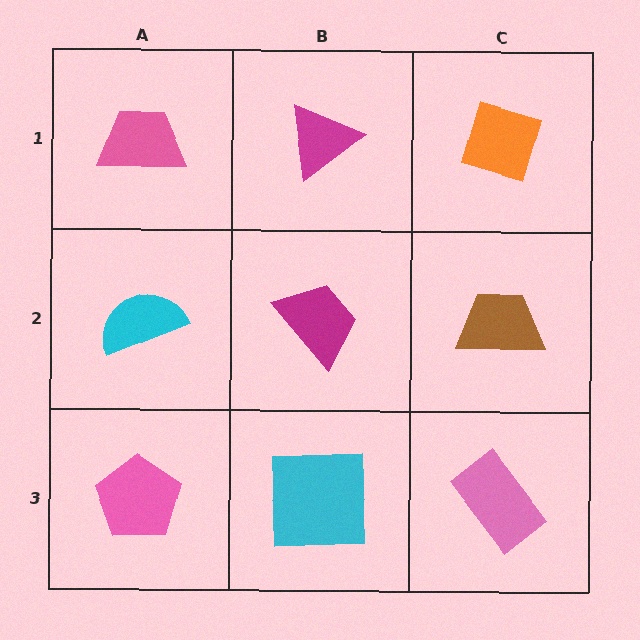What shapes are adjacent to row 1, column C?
A brown trapezoid (row 2, column C), a magenta triangle (row 1, column B).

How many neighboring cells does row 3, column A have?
2.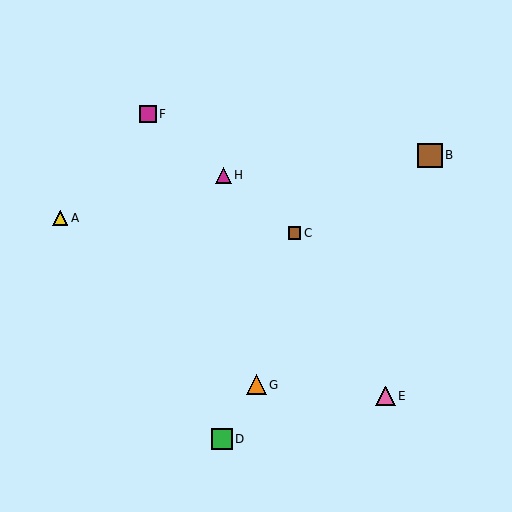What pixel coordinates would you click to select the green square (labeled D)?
Click at (222, 439) to select the green square D.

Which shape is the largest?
The brown square (labeled B) is the largest.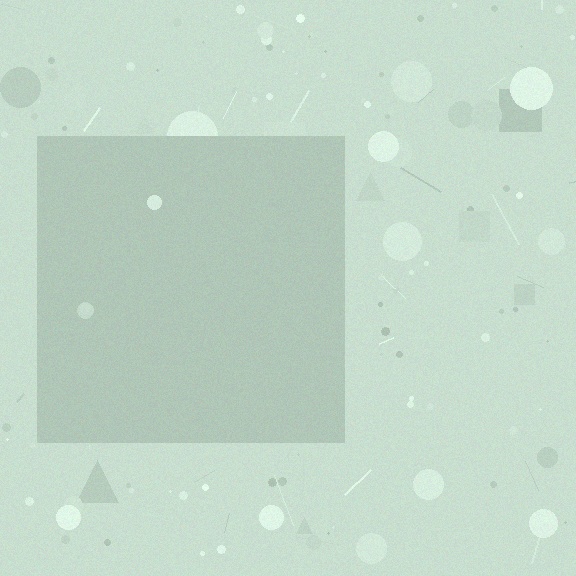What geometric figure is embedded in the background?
A square is embedded in the background.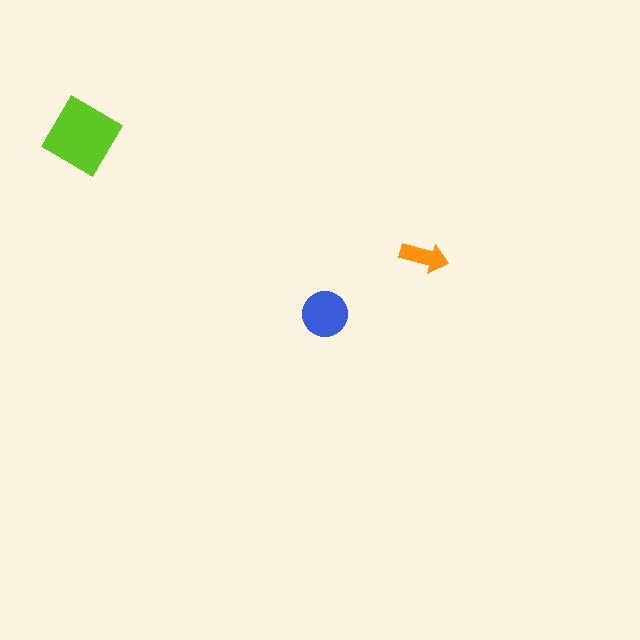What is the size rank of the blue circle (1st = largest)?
2nd.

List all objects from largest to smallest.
The lime diamond, the blue circle, the orange arrow.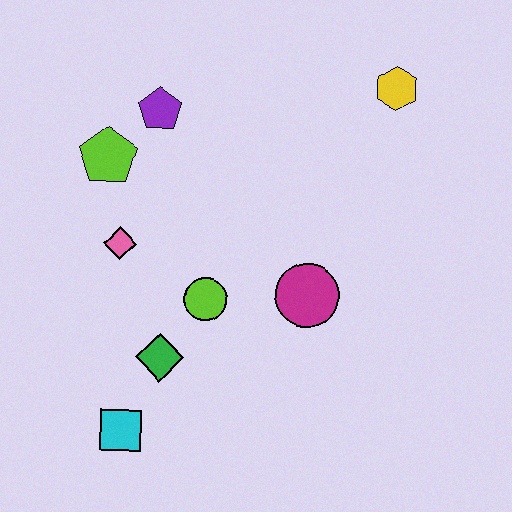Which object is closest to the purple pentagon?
The lime pentagon is closest to the purple pentagon.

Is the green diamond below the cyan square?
No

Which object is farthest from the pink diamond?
The yellow hexagon is farthest from the pink diamond.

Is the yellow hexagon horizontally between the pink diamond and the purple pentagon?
No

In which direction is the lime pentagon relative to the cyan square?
The lime pentagon is above the cyan square.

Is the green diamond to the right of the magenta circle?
No